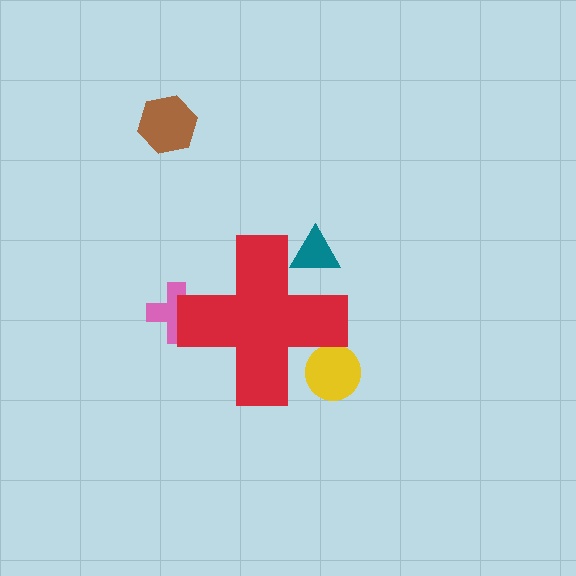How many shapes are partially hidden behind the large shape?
3 shapes are partially hidden.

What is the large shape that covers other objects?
A red cross.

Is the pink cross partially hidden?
Yes, the pink cross is partially hidden behind the red cross.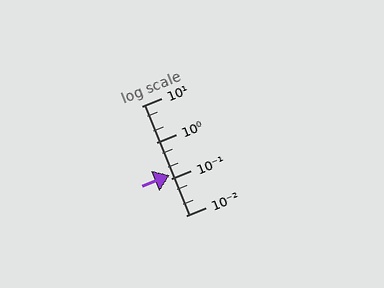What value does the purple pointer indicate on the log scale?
The pointer indicates approximately 0.13.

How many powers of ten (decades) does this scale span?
The scale spans 3 decades, from 0.01 to 10.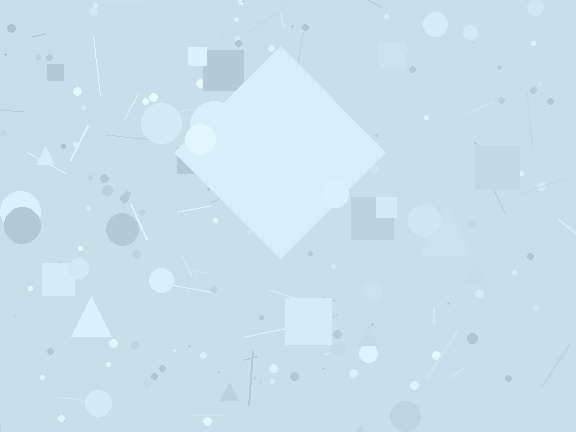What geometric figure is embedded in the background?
A diamond is embedded in the background.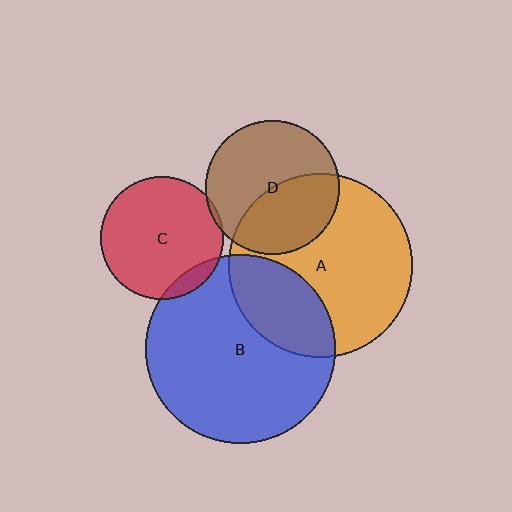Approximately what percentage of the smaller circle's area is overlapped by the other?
Approximately 10%.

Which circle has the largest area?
Circle B (blue).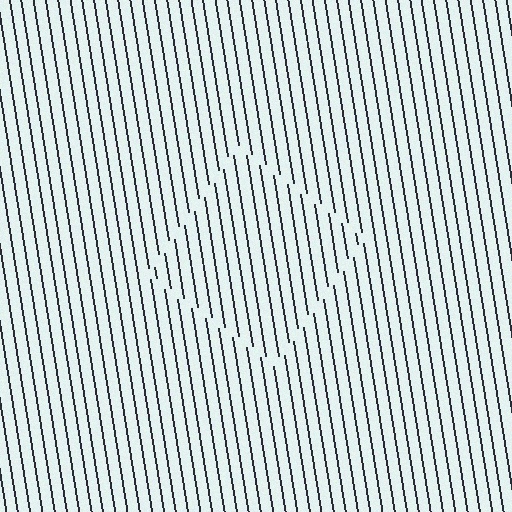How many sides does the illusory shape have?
4 sides — the line-ends trace a square.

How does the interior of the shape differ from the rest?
The interior of the shape contains the same grating, shifted by half a period — the contour is defined by the phase discontinuity where line-ends from the inner and outer gratings abut.